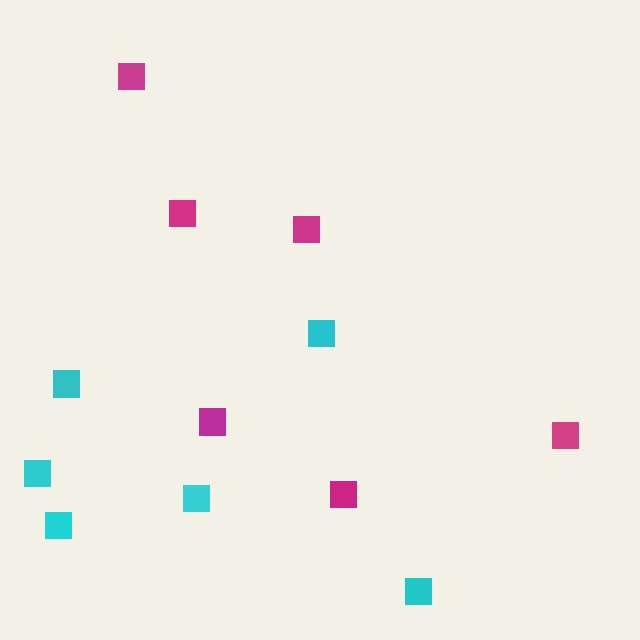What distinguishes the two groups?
There are 2 groups: one group of magenta squares (6) and one group of cyan squares (6).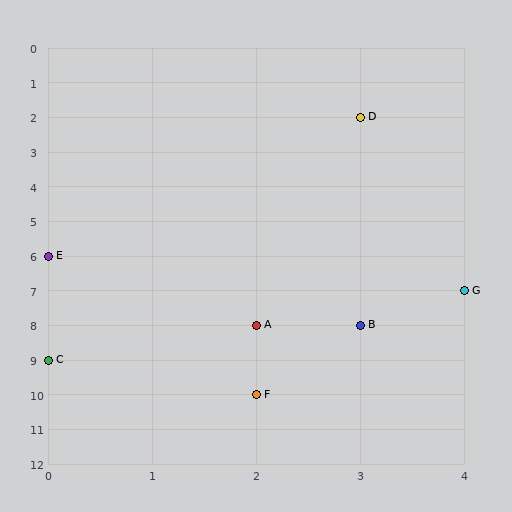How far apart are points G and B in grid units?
Points G and B are 1 column and 1 row apart (about 1.4 grid units diagonally).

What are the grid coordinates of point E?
Point E is at grid coordinates (0, 6).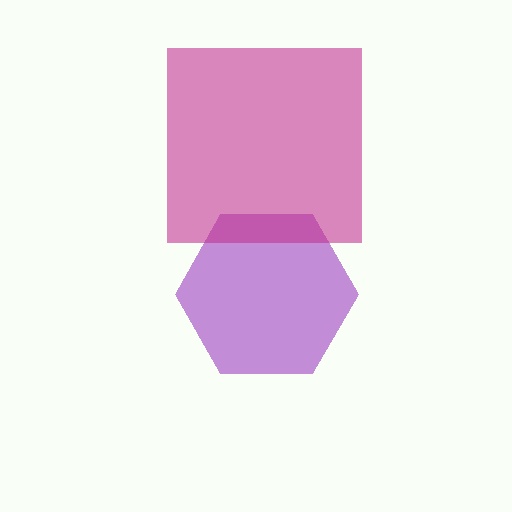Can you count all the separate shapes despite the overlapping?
Yes, there are 2 separate shapes.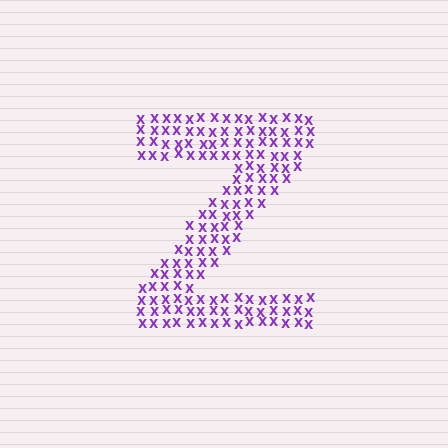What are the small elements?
The small elements are letter X's.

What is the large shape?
The large shape is the letter Z.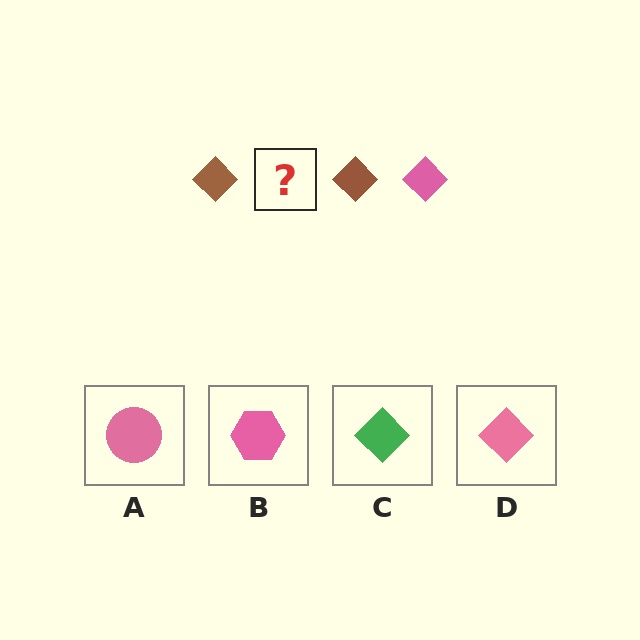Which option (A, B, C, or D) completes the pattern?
D.